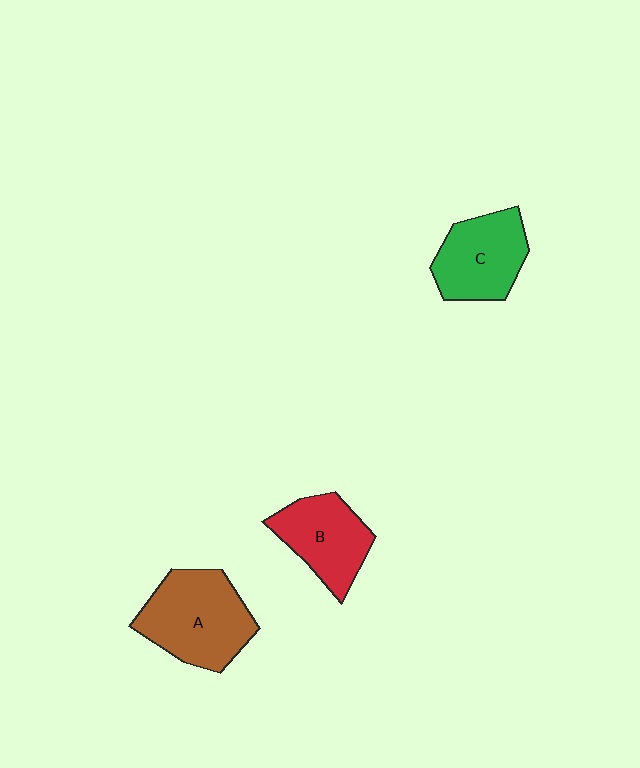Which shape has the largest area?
Shape A (brown).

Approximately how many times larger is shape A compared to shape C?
Approximately 1.3 times.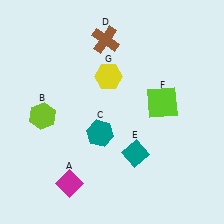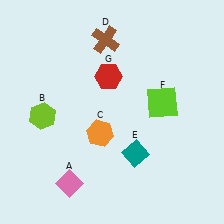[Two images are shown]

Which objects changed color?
A changed from magenta to pink. C changed from teal to orange. G changed from yellow to red.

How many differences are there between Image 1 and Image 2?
There are 3 differences between the two images.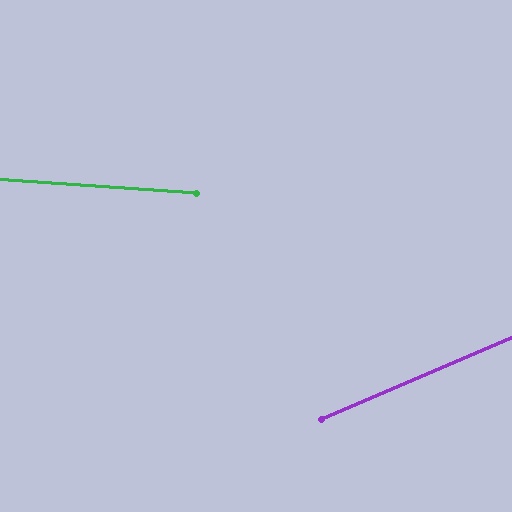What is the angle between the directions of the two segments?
Approximately 27 degrees.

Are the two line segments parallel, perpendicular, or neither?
Neither parallel nor perpendicular — they differ by about 27°.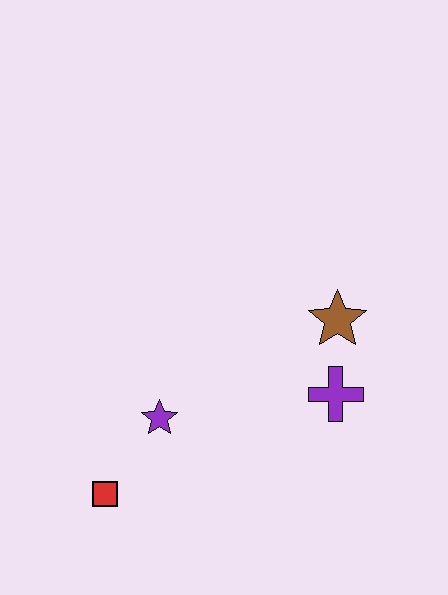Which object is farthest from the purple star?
The brown star is farthest from the purple star.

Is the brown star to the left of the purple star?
No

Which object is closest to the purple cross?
The brown star is closest to the purple cross.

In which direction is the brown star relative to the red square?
The brown star is to the right of the red square.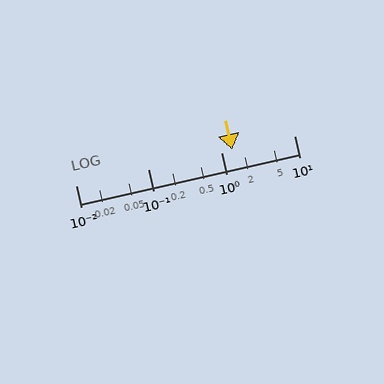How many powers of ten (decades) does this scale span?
The scale spans 3 decades, from 0.01 to 10.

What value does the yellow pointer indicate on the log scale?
The pointer indicates approximately 1.4.